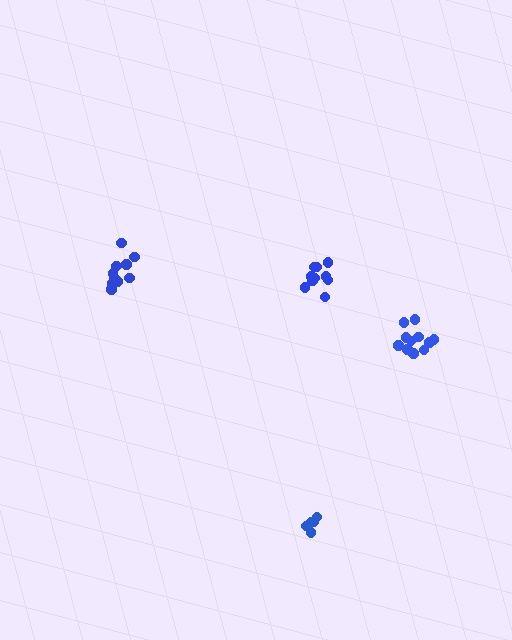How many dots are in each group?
Group 1: 10 dots, Group 2: 5 dots, Group 3: 11 dots, Group 4: 10 dots (36 total).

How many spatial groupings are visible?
There are 4 spatial groupings.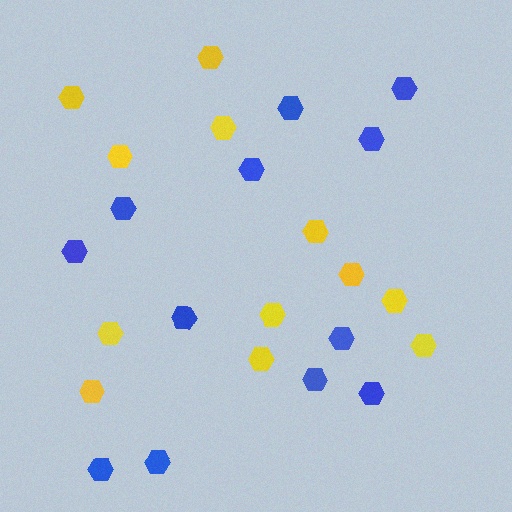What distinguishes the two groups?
There are 2 groups: one group of blue hexagons (12) and one group of yellow hexagons (12).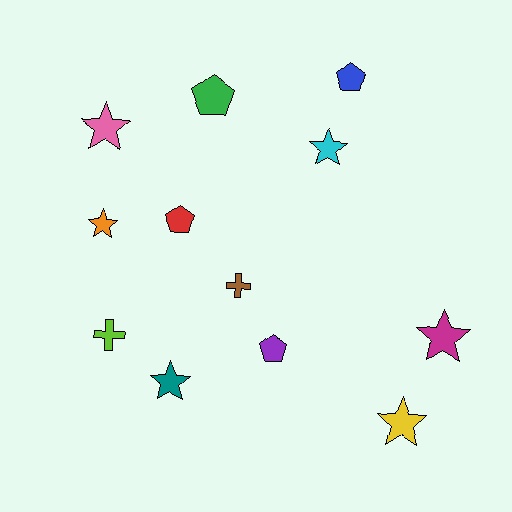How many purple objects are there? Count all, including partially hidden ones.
There is 1 purple object.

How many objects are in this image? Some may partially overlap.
There are 12 objects.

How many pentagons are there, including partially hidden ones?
There are 4 pentagons.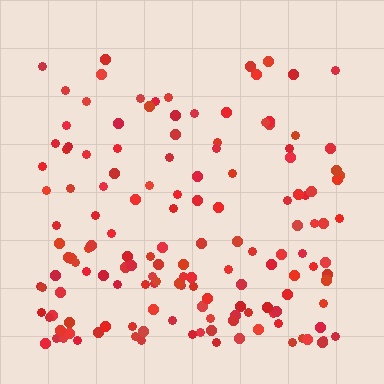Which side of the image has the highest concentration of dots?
The bottom.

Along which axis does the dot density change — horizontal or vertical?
Vertical.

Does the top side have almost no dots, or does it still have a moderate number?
Still a moderate number, just noticeably fewer than the bottom.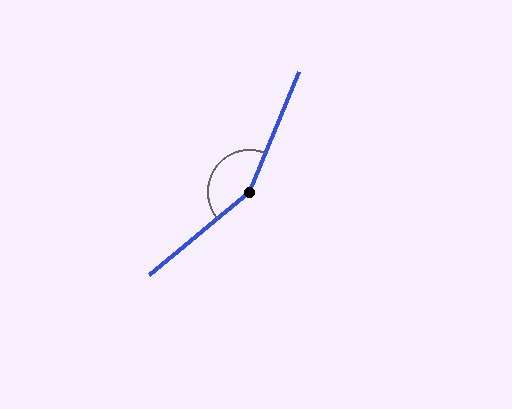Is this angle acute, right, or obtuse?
It is obtuse.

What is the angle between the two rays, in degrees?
Approximately 152 degrees.